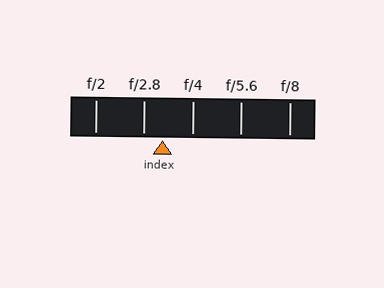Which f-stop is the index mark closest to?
The index mark is closest to f/2.8.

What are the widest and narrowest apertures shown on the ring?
The widest aperture shown is f/2 and the narrowest is f/8.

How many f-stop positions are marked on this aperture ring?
There are 5 f-stop positions marked.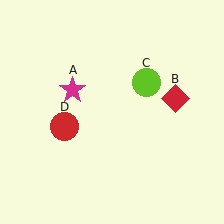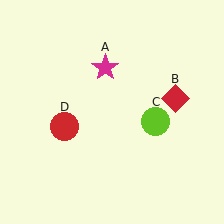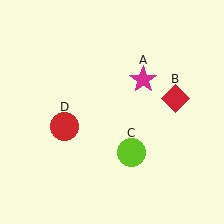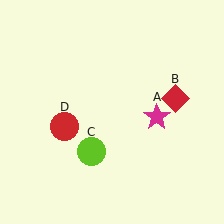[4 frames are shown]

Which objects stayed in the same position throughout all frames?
Red diamond (object B) and red circle (object D) remained stationary.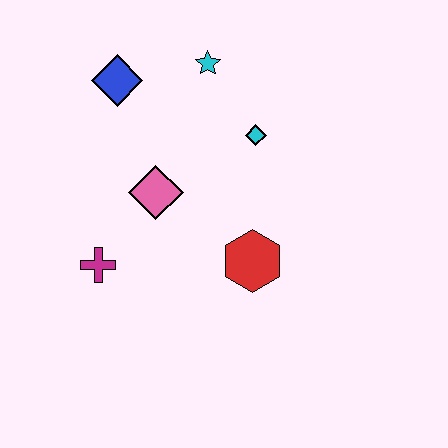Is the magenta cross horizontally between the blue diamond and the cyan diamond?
No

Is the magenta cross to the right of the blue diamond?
No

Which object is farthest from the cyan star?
The magenta cross is farthest from the cyan star.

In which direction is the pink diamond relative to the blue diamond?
The pink diamond is below the blue diamond.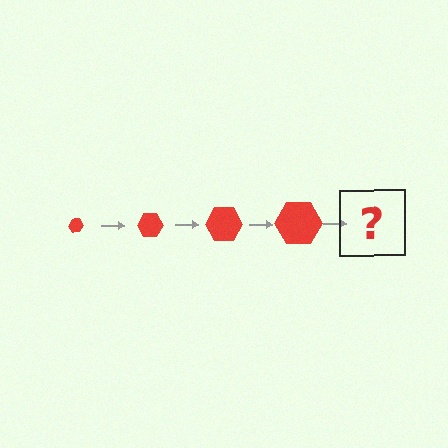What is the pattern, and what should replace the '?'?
The pattern is that the hexagon gets progressively larger each step. The '?' should be a red hexagon, larger than the previous one.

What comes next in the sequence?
The next element should be a red hexagon, larger than the previous one.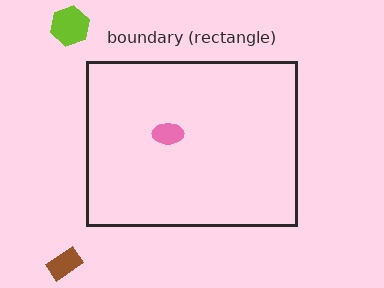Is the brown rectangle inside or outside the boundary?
Outside.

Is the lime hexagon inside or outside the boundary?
Outside.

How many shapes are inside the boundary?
1 inside, 2 outside.